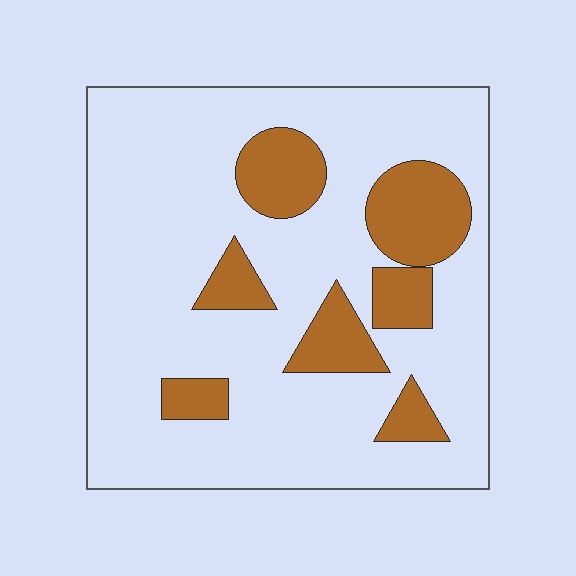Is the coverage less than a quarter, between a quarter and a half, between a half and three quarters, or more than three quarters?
Less than a quarter.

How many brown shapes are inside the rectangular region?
7.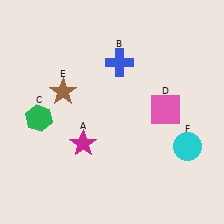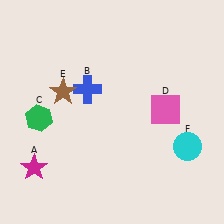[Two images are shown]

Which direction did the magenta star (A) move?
The magenta star (A) moved left.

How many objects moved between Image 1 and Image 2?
2 objects moved between the two images.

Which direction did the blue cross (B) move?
The blue cross (B) moved left.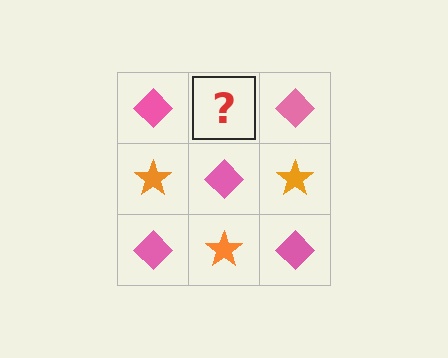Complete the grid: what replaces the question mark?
The question mark should be replaced with an orange star.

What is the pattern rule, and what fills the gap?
The rule is that it alternates pink diamond and orange star in a checkerboard pattern. The gap should be filled with an orange star.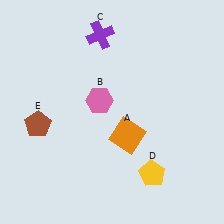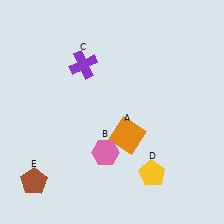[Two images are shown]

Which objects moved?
The objects that moved are: the pink hexagon (B), the purple cross (C), the brown pentagon (E).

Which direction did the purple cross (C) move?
The purple cross (C) moved down.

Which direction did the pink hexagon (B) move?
The pink hexagon (B) moved down.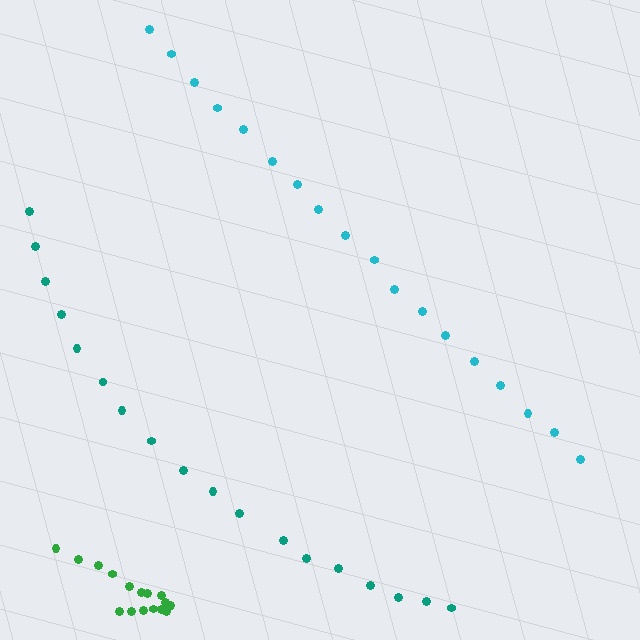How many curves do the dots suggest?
There are 3 distinct paths.